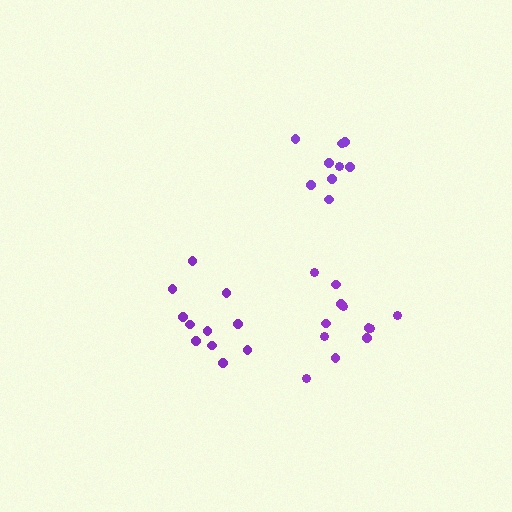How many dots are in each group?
Group 1: 12 dots, Group 2: 9 dots, Group 3: 11 dots (32 total).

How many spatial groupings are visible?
There are 3 spatial groupings.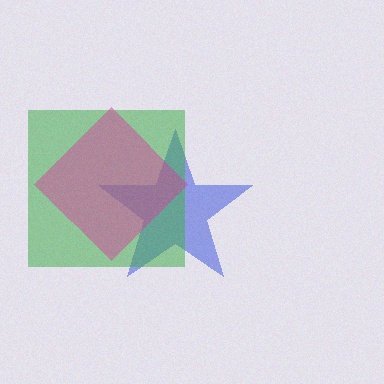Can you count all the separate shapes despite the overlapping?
Yes, there are 3 separate shapes.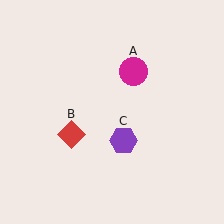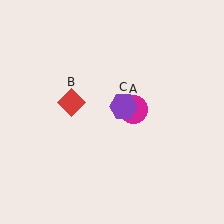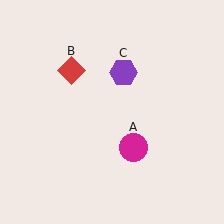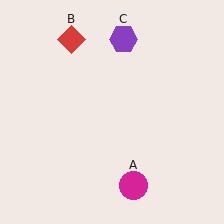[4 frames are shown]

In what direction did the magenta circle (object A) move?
The magenta circle (object A) moved down.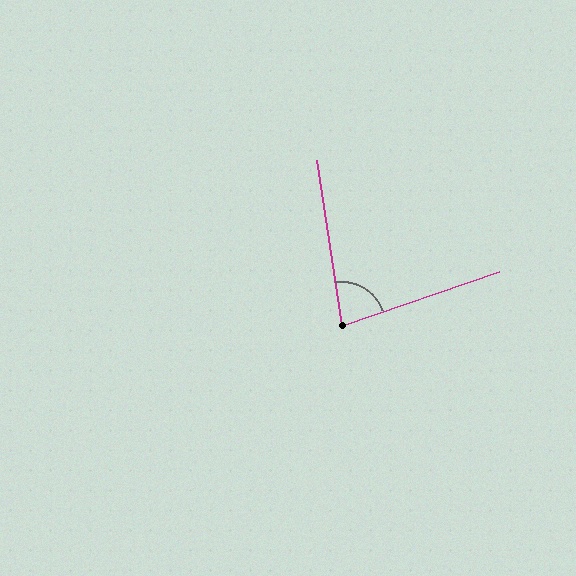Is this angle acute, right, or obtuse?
It is acute.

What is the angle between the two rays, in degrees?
Approximately 80 degrees.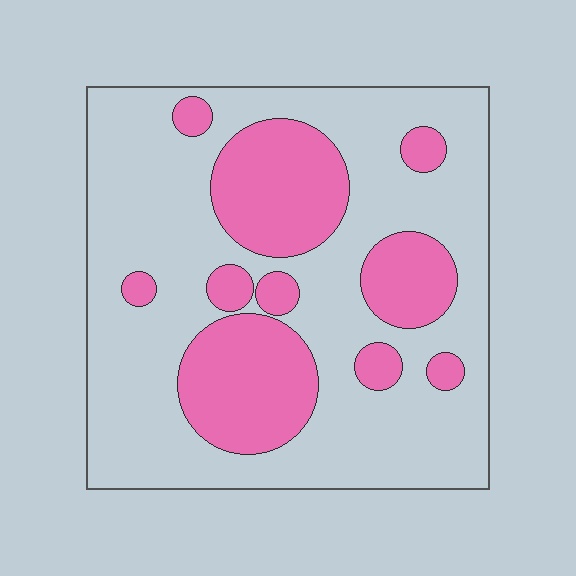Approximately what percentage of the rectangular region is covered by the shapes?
Approximately 30%.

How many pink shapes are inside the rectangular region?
10.